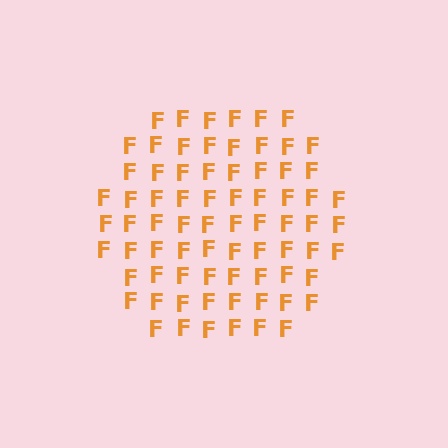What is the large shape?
The large shape is a hexagon.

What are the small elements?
The small elements are letter F's.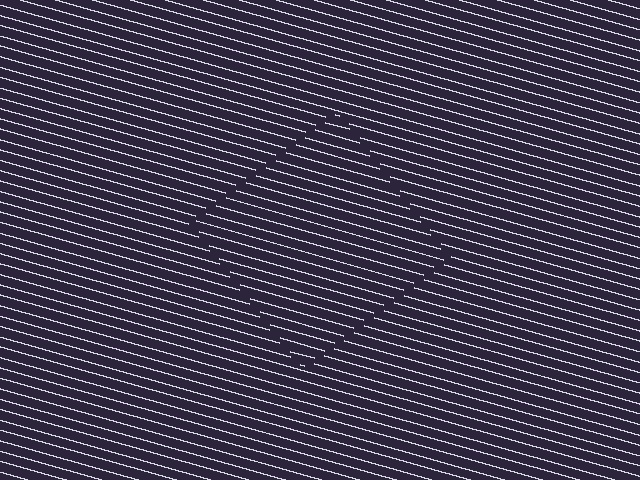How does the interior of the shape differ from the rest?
The interior of the shape contains the same grating, shifted by half a period — the contour is defined by the phase discontinuity where line-ends from the inner and outer gratings abut.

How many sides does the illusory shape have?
4 sides — the line-ends trace a square.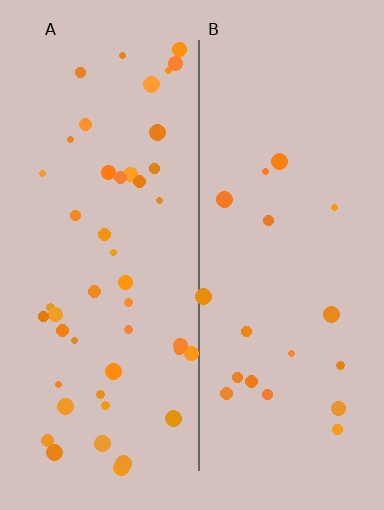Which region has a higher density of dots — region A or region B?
A (the left).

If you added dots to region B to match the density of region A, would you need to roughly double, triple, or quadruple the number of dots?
Approximately double.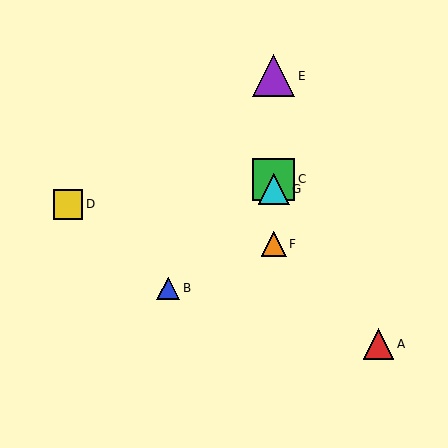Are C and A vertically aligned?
No, C is at x≈274 and A is at x≈378.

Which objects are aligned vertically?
Objects C, E, F, G are aligned vertically.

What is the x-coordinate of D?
Object D is at x≈68.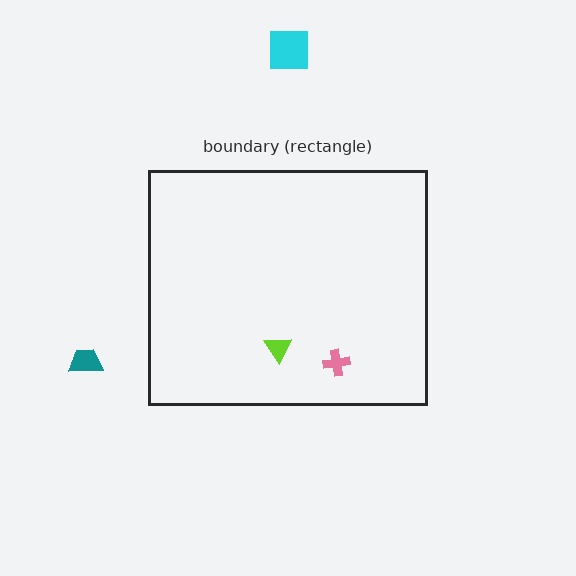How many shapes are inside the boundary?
2 inside, 2 outside.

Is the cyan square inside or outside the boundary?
Outside.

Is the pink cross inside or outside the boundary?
Inside.